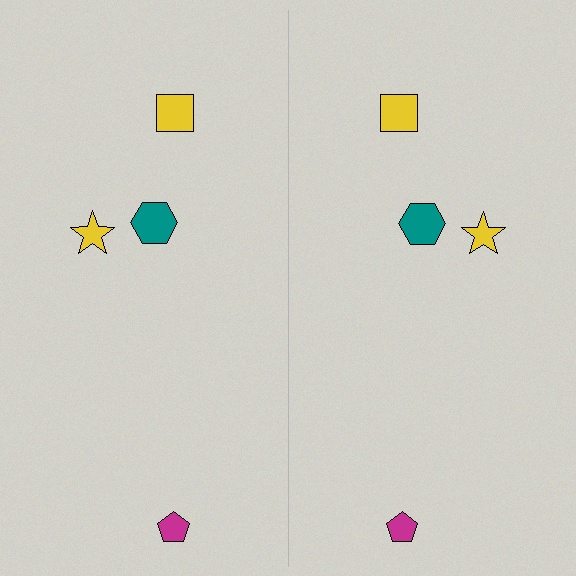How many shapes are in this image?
There are 8 shapes in this image.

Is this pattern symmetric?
Yes, this pattern has bilateral (reflection) symmetry.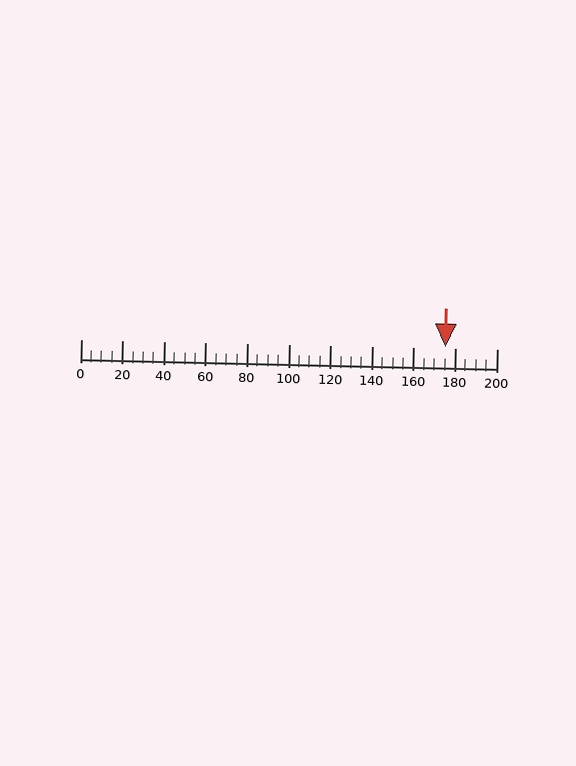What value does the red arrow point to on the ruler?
The red arrow points to approximately 175.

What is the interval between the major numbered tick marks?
The major tick marks are spaced 20 units apart.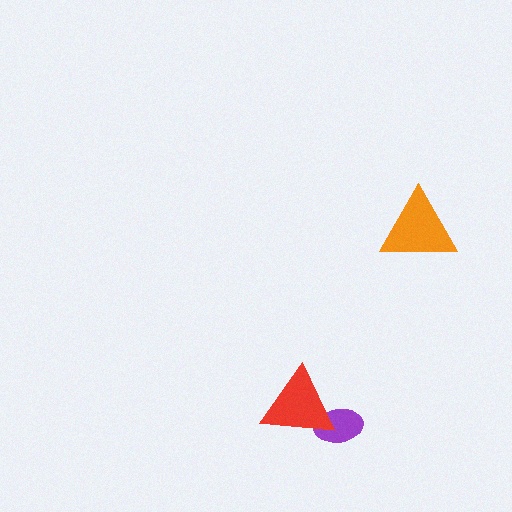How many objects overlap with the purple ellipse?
1 object overlaps with the purple ellipse.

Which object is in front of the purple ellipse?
The red triangle is in front of the purple ellipse.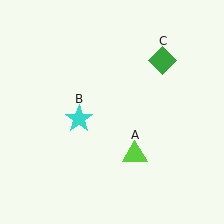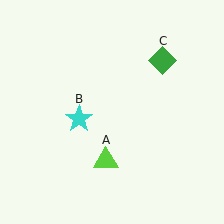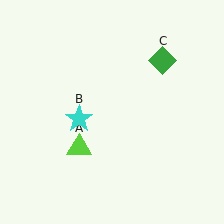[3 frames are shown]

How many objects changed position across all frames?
1 object changed position: lime triangle (object A).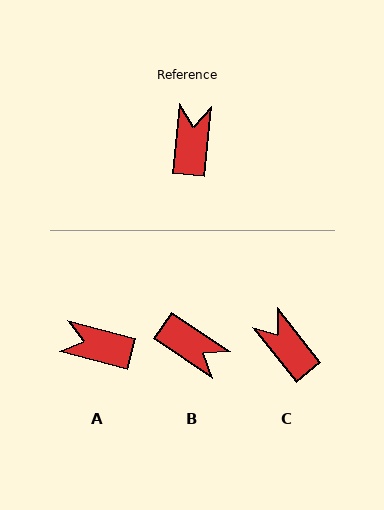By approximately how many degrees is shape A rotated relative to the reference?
Approximately 81 degrees counter-clockwise.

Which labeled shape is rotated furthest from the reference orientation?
B, about 118 degrees away.